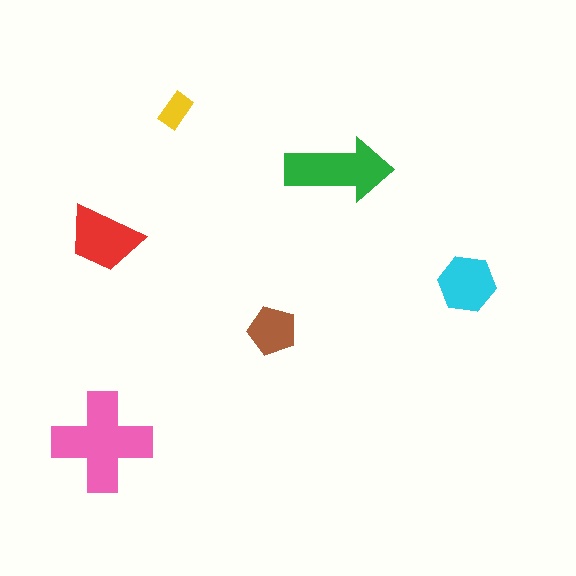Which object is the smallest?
The yellow rectangle.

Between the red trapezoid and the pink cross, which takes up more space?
The pink cross.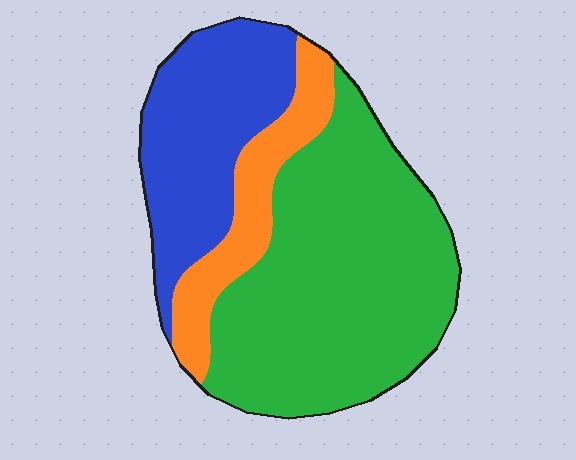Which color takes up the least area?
Orange, at roughly 15%.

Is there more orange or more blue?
Blue.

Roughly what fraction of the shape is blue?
Blue takes up between a sixth and a third of the shape.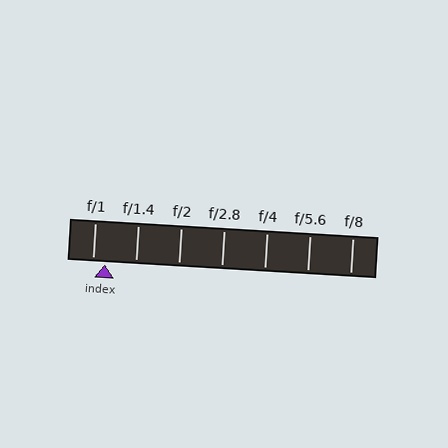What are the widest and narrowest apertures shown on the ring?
The widest aperture shown is f/1 and the narrowest is f/8.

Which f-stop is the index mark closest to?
The index mark is closest to f/1.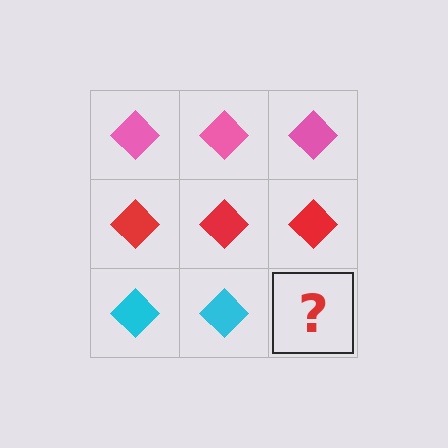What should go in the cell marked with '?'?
The missing cell should contain a cyan diamond.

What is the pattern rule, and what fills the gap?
The rule is that each row has a consistent color. The gap should be filled with a cyan diamond.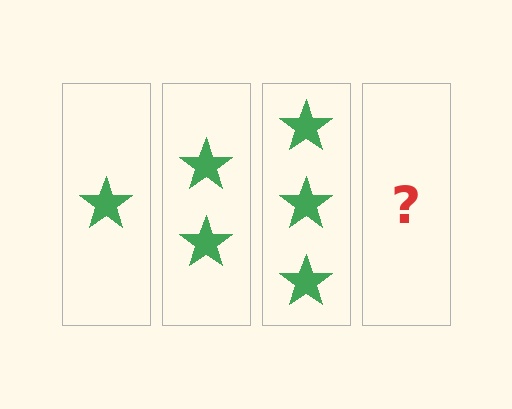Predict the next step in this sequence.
The next step is 4 stars.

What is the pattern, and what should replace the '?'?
The pattern is that each step adds one more star. The '?' should be 4 stars.